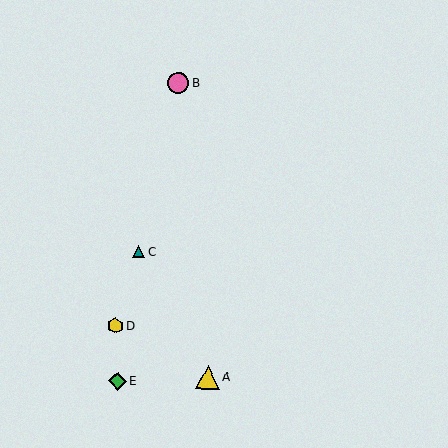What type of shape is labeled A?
Shape A is a yellow triangle.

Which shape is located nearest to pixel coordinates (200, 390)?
The yellow triangle (labeled A) at (208, 377) is nearest to that location.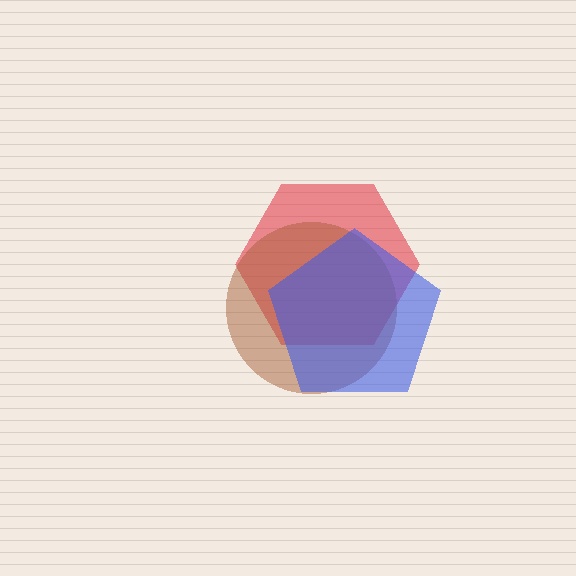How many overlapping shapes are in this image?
There are 3 overlapping shapes in the image.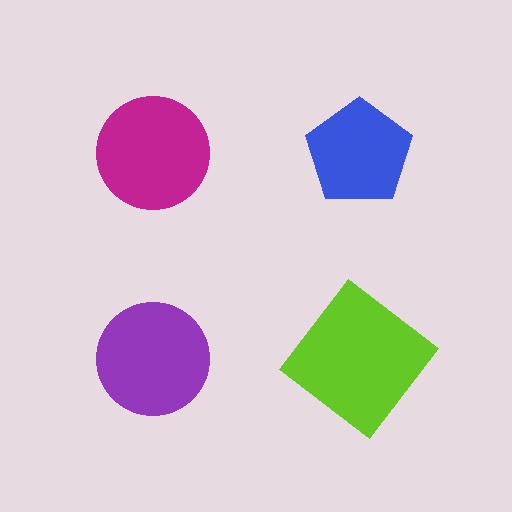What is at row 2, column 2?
A lime diamond.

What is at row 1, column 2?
A blue pentagon.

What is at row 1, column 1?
A magenta circle.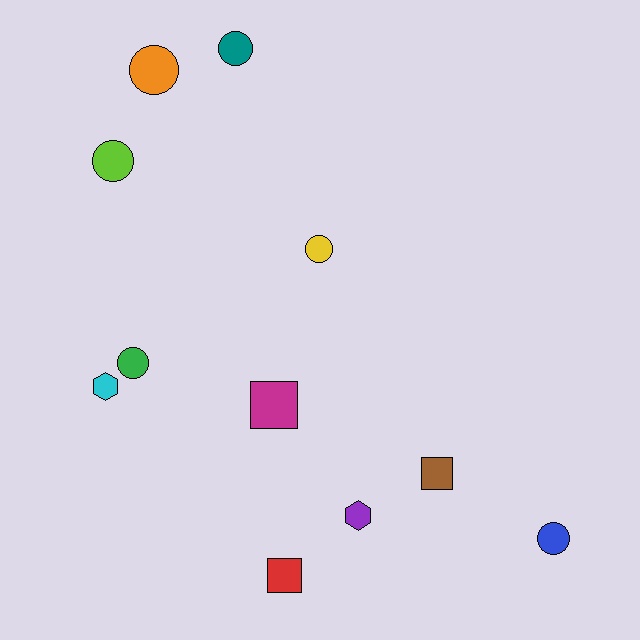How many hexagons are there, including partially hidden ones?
There are 2 hexagons.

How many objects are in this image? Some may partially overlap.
There are 11 objects.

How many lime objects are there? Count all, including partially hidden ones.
There is 1 lime object.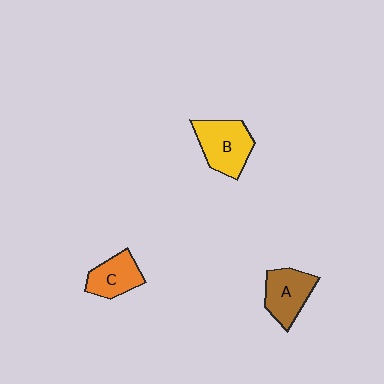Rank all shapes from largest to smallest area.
From largest to smallest: B (yellow), A (brown), C (orange).